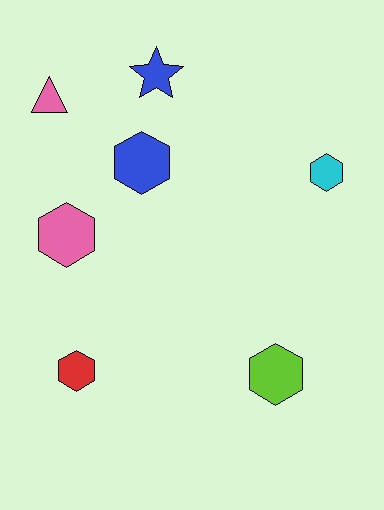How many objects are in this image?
There are 7 objects.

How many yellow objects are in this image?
There are no yellow objects.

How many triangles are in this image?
There is 1 triangle.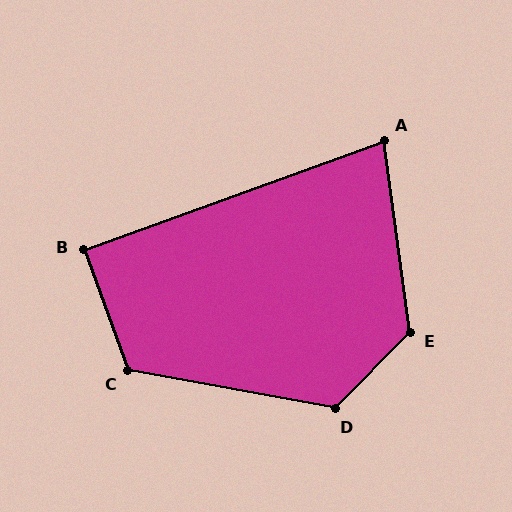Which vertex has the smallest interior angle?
A, at approximately 78 degrees.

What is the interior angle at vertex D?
Approximately 124 degrees (obtuse).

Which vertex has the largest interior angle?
E, at approximately 128 degrees.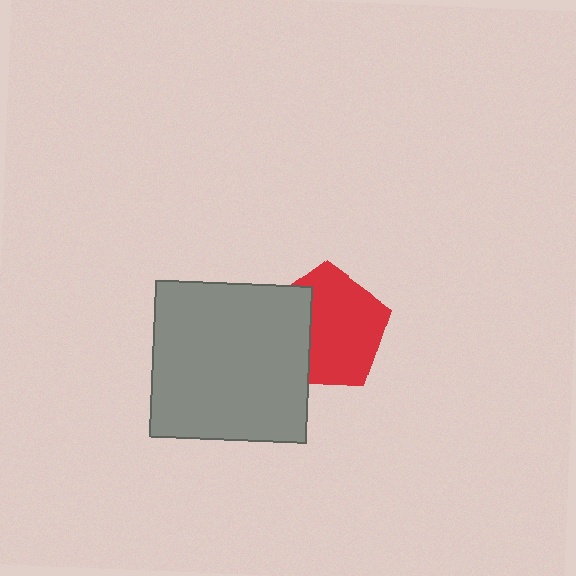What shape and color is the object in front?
The object in front is a gray square.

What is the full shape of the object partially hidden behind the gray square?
The partially hidden object is a red pentagon.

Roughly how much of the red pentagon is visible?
Most of it is visible (roughly 66%).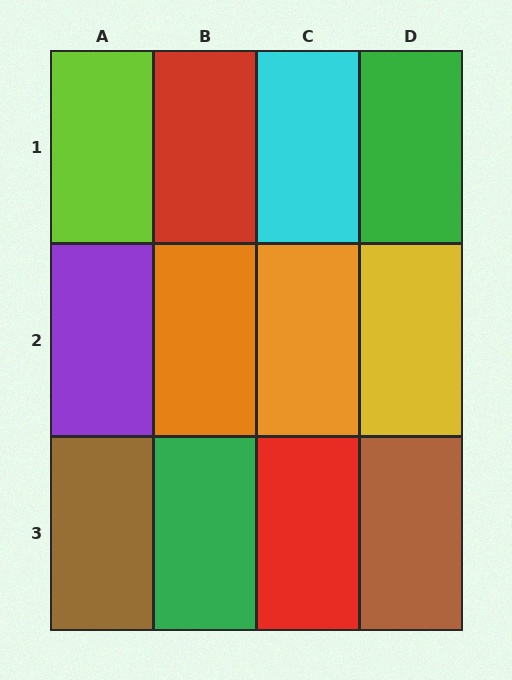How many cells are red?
2 cells are red.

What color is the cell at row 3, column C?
Red.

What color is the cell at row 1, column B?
Red.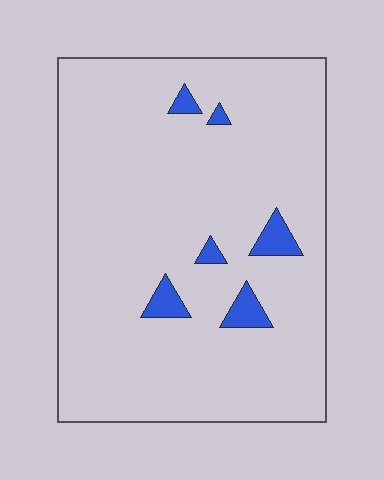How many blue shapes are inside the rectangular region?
6.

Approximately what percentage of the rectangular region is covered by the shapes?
Approximately 5%.